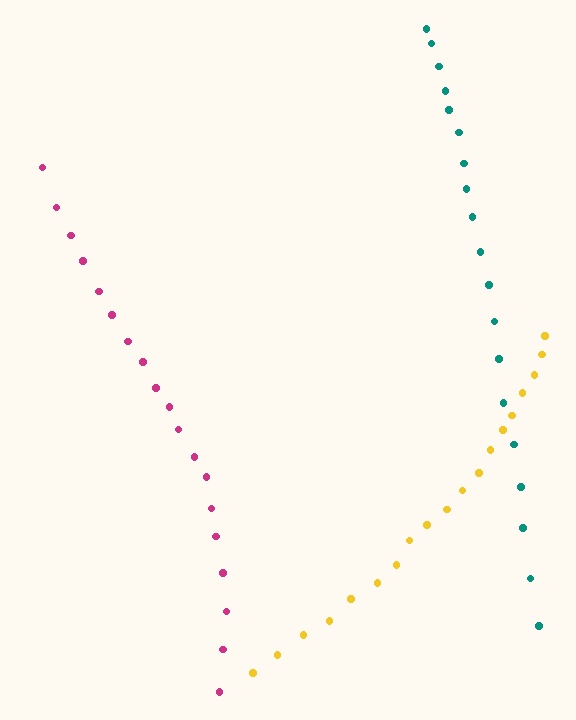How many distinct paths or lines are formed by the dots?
There are 3 distinct paths.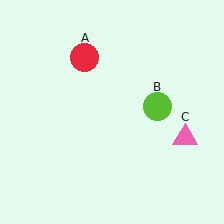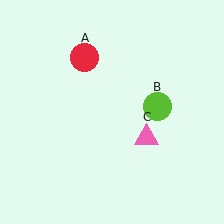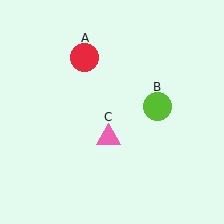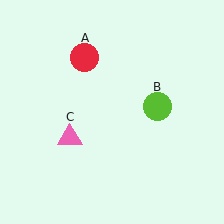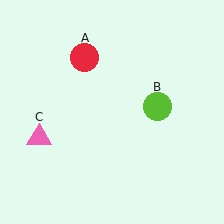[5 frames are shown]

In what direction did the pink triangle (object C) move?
The pink triangle (object C) moved left.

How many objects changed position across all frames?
1 object changed position: pink triangle (object C).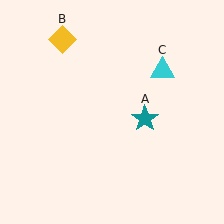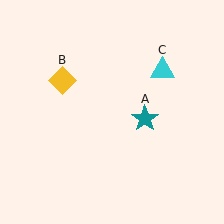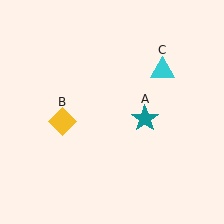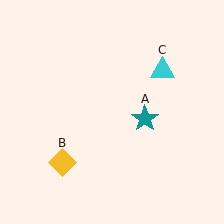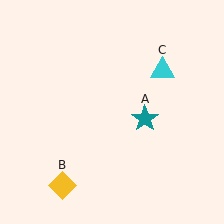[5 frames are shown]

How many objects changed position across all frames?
1 object changed position: yellow diamond (object B).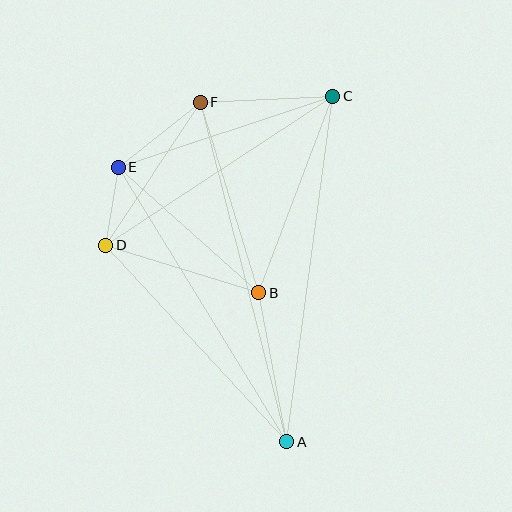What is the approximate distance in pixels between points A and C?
The distance between A and C is approximately 348 pixels.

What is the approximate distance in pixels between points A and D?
The distance between A and D is approximately 267 pixels.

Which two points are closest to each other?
Points D and E are closest to each other.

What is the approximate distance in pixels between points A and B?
The distance between A and B is approximately 152 pixels.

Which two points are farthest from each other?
Points A and F are farthest from each other.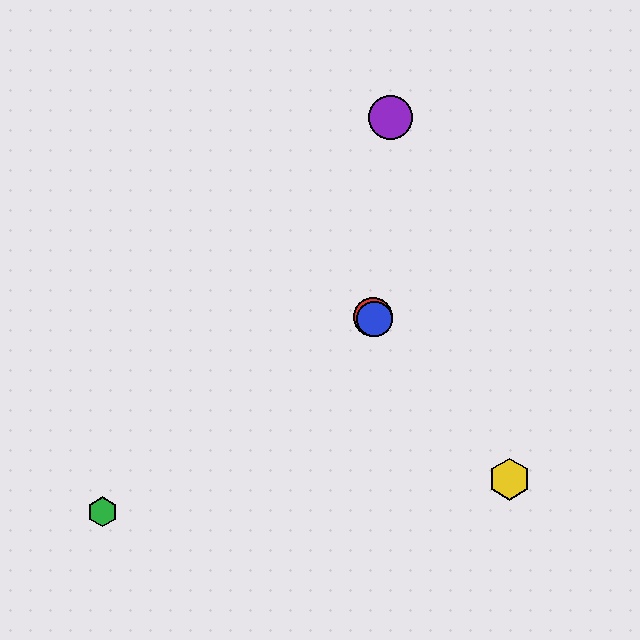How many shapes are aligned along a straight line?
3 shapes (the red circle, the blue circle, the yellow hexagon) are aligned along a straight line.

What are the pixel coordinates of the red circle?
The red circle is at (373, 317).